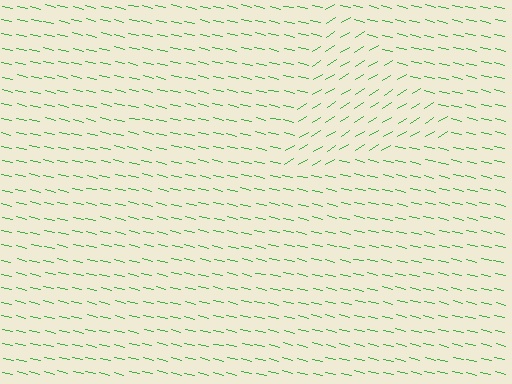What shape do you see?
I see a triangle.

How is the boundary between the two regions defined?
The boundary is defined purely by a change in line orientation (approximately 45 degrees difference). All lines are the same color and thickness.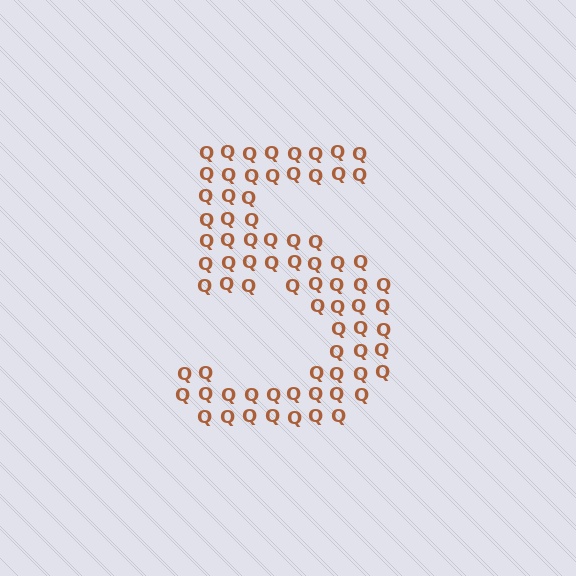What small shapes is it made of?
It is made of small letter Q's.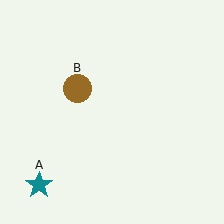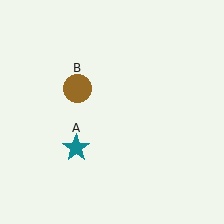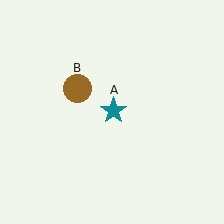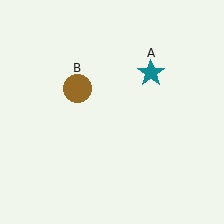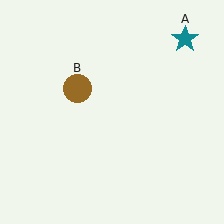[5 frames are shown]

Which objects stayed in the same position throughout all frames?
Brown circle (object B) remained stationary.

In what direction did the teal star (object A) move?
The teal star (object A) moved up and to the right.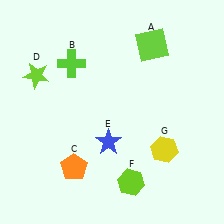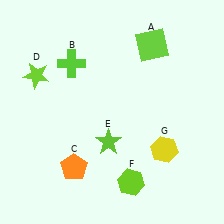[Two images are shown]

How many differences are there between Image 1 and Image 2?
There is 1 difference between the two images.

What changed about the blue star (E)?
In Image 1, E is blue. In Image 2, it changed to lime.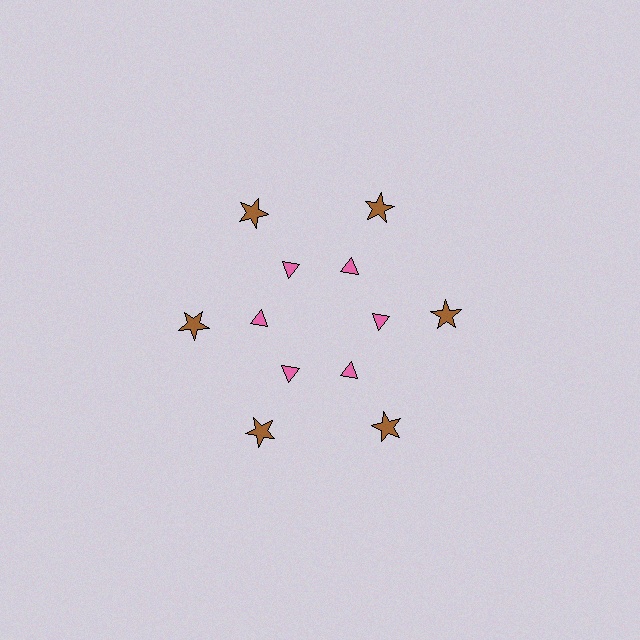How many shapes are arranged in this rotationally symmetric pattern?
There are 12 shapes, arranged in 6 groups of 2.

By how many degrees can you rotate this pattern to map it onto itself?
The pattern maps onto itself every 60 degrees of rotation.